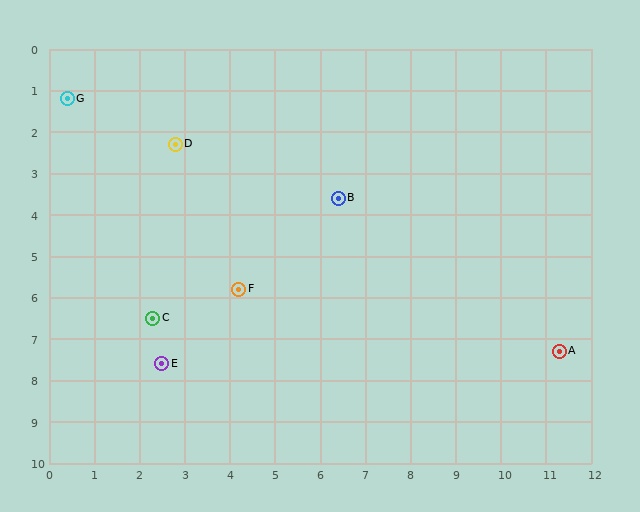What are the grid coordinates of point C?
Point C is at approximately (2.3, 6.5).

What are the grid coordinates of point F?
Point F is at approximately (4.2, 5.8).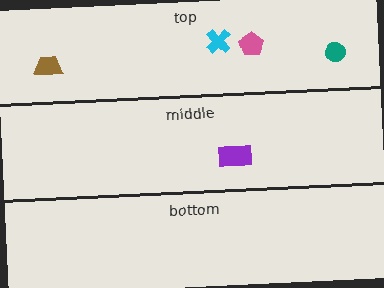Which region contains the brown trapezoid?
The top region.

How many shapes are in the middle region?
1.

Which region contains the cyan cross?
The top region.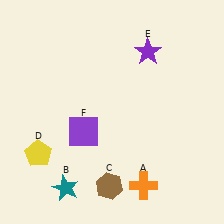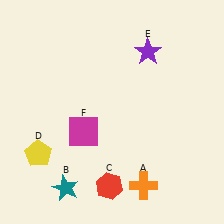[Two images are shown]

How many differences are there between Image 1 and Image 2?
There are 2 differences between the two images.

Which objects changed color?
C changed from brown to red. F changed from purple to magenta.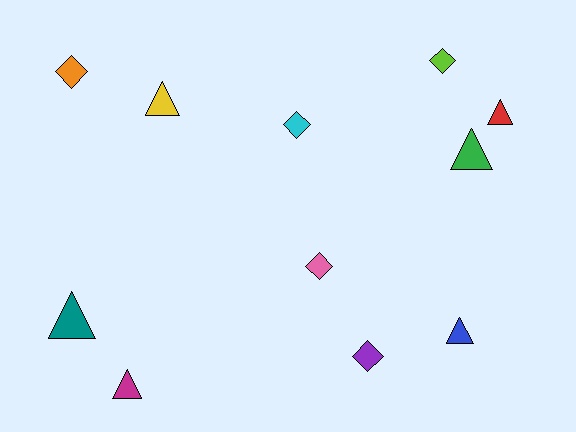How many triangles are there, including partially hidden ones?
There are 6 triangles.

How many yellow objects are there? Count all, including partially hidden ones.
There is 1 yellow object.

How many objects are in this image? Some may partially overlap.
There are 11 objects.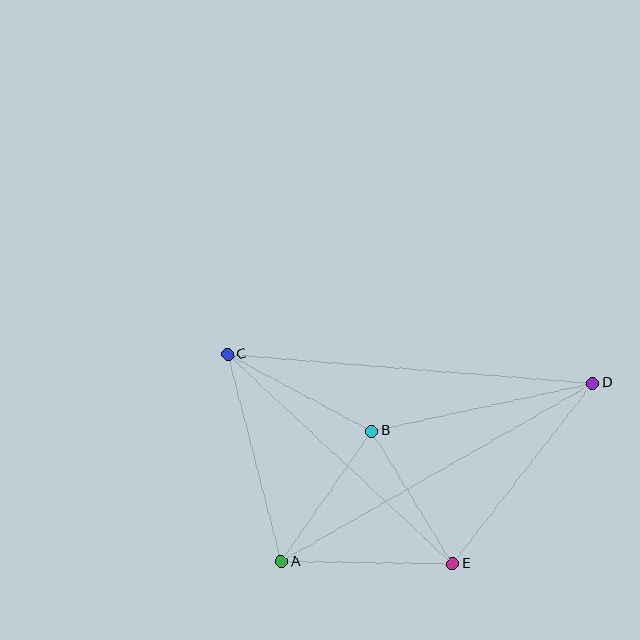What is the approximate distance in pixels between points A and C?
The distance between A and C is approximately 214 pixels.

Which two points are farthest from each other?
Points C and D are farthest from each other.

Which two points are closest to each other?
Points B and E are closest to each other.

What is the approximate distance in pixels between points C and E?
The distance between C and E is approximately 307 pixels.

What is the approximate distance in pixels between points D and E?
The distance between D and E is approximately 229 pixels.